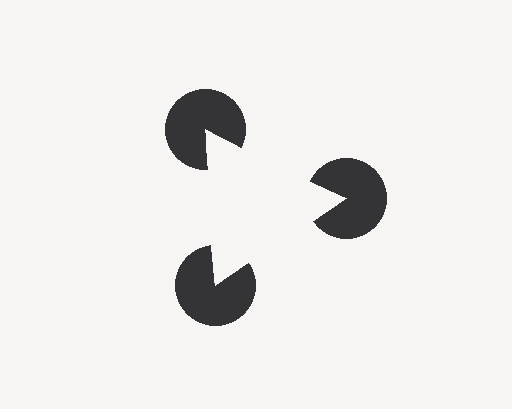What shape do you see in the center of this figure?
An illusory triangle — its edges are inferred from the aligned wedge cuts in the pac-man discs, not physically drawn.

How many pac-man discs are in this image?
There are 3 — one at each vertex of the illusory triangle.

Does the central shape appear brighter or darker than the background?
It typically appears slightly brighter than the background, even though no actual brightness change is drawn.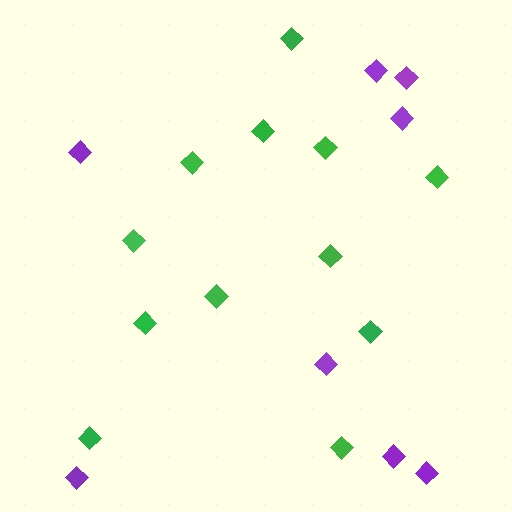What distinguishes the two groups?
There are 2 groups: one group of green diamonds (12) and one group of purple diamonds (8).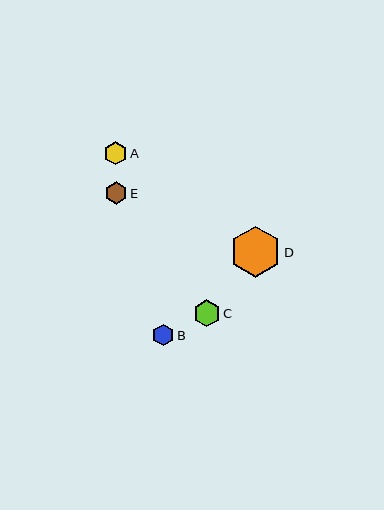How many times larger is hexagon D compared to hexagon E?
Hexagon D is approximately 2.3 times the size of hexagon E.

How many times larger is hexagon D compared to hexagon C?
Hexagon D is approximately 1.9 times the size of hexagon C.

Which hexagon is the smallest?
Hexagon B is the smallest with a size of approximately 21 pixels.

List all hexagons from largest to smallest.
From largest to smallest: D, C, A, E, B.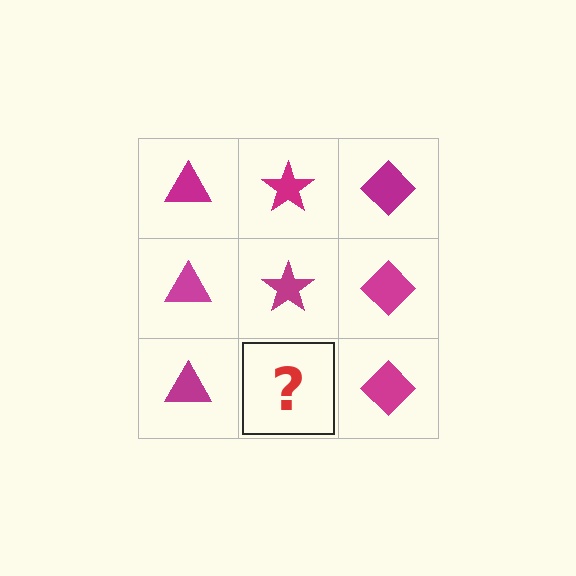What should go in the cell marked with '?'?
The missing cell should contain a magenta star.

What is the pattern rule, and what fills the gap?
The rule is that each column has a consistent shape. The gap should be filled with a magenta star.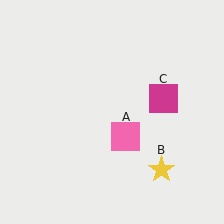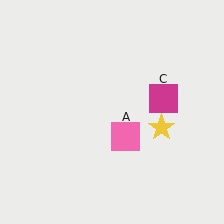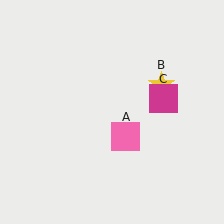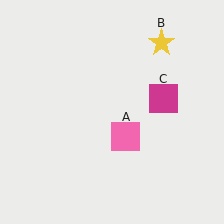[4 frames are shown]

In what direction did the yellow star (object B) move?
The yellow star (object B) moved up.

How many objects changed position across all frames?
1 object changed position: yellow star (object B).